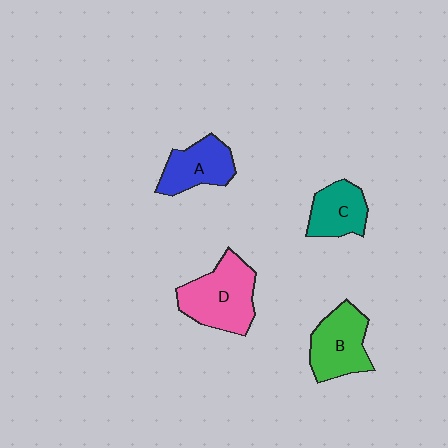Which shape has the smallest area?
Shape C (teal).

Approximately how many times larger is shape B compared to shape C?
Approximately 1.3 times.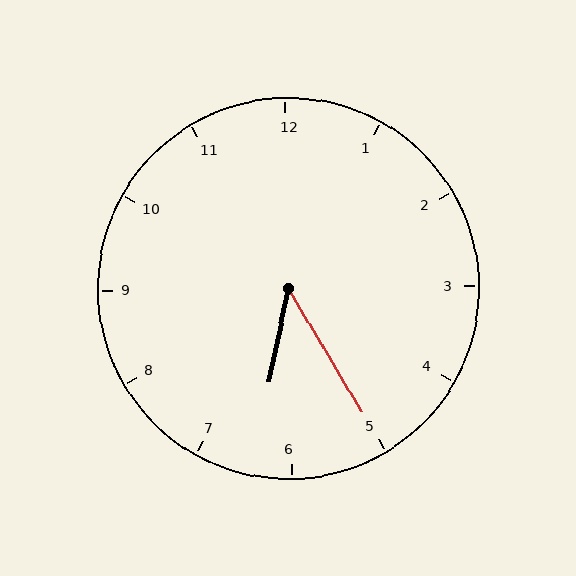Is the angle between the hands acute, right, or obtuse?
It is acute.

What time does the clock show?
6:25.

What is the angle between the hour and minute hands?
Approximately 42 degrees.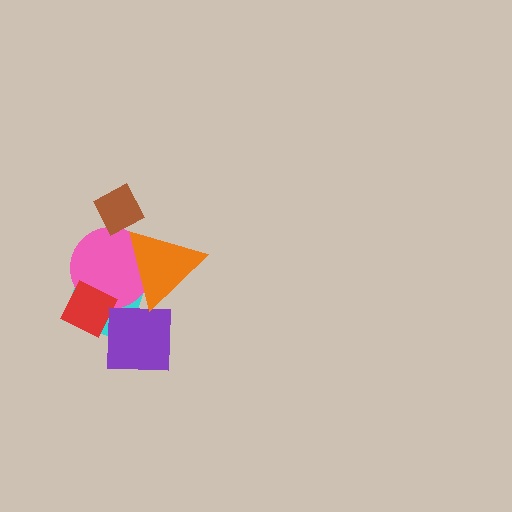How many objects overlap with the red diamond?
3 objects overlap with the red diamond.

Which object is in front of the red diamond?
The purple square is in front of the red diamond.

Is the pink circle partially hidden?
Yes, it is partially covered by another shape.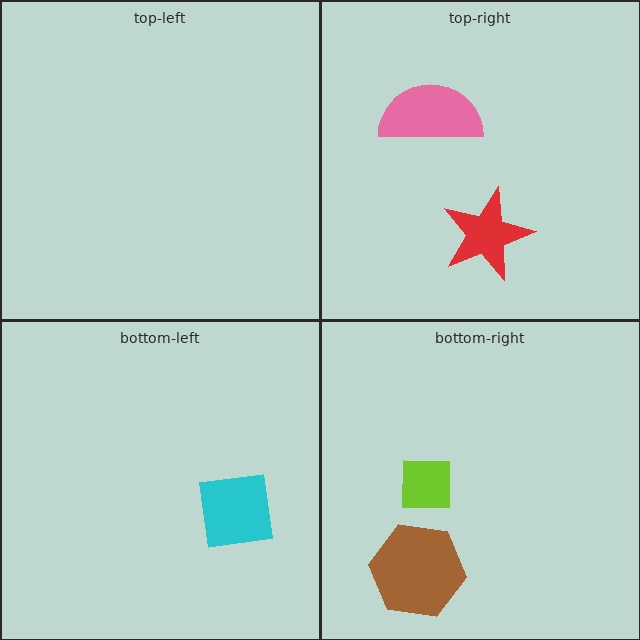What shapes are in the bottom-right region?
The lime square, the brown hexagon.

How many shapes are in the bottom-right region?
2.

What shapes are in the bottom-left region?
The cyan square.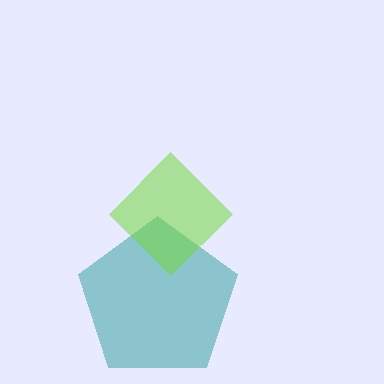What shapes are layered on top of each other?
The layered shapes are: a teal pentagon, a lime diamond.